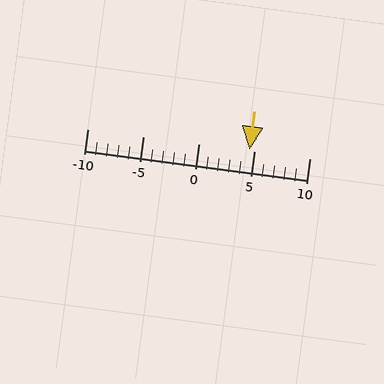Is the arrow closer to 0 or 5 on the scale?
The arrow is closer to 5.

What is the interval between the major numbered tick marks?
The major tick marks are spaced 5 units apart.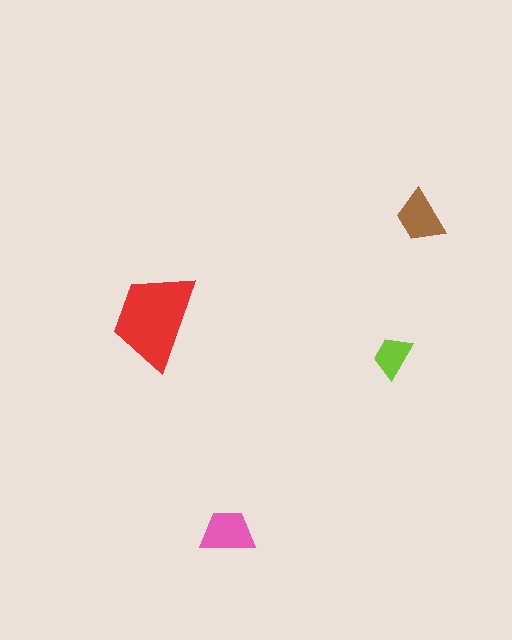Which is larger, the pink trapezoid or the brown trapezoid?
The pink one.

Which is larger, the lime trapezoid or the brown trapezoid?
The brown one.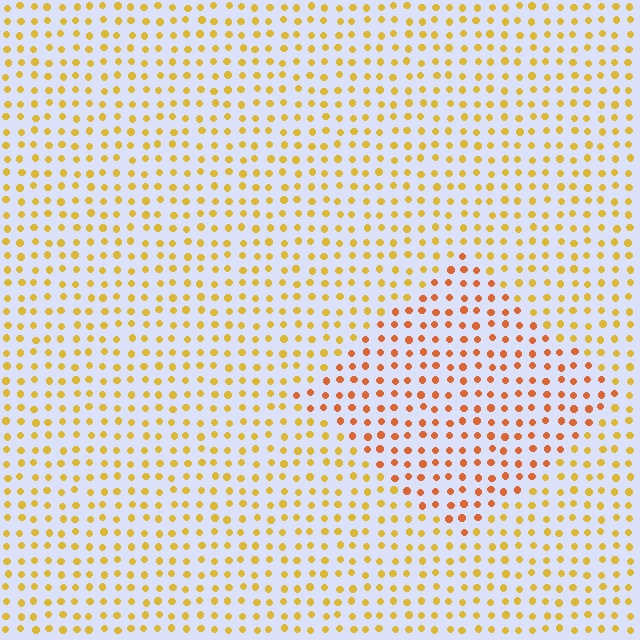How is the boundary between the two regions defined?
The boundary is defined purely by a slight shift in hue (about 30 degrees). Spacing, size, and orientation are identical on both sides.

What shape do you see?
I see a diamond.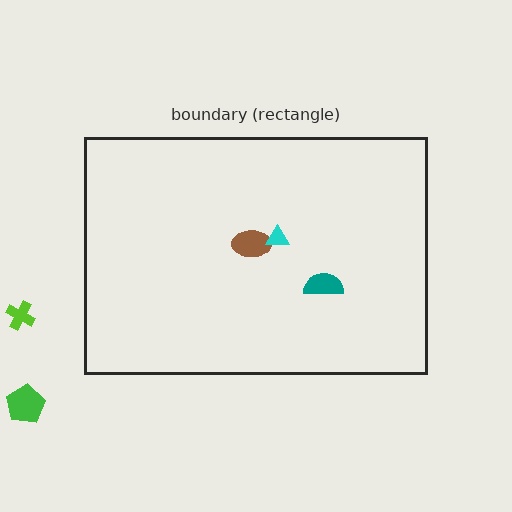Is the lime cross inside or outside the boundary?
Outside.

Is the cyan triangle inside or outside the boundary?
Inside.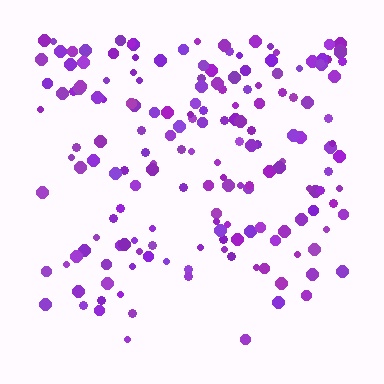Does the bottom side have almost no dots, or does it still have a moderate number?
Still a moderate number, just noticeably fewer than the top.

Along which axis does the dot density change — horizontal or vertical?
Vertical.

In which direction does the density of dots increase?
From bottom to top, with the top side densest.